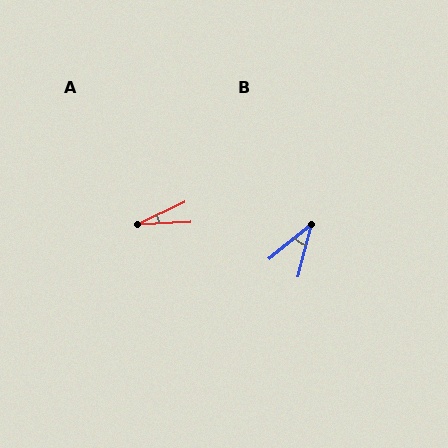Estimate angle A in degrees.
Approximately 22 degrees.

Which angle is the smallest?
A, at approximately 22 degrees.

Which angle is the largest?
B, at approximately 36 degrees.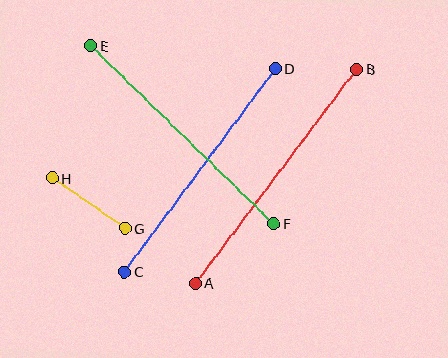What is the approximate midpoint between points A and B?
The midpoint is at approximately (276, 176) pixels.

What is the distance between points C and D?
The distance is approximately 253 pixels.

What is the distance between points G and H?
The distance is approximately 89 pixels.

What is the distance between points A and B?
The distance is approximately 268 pixels.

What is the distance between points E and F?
The distance is approximately 256 pixels.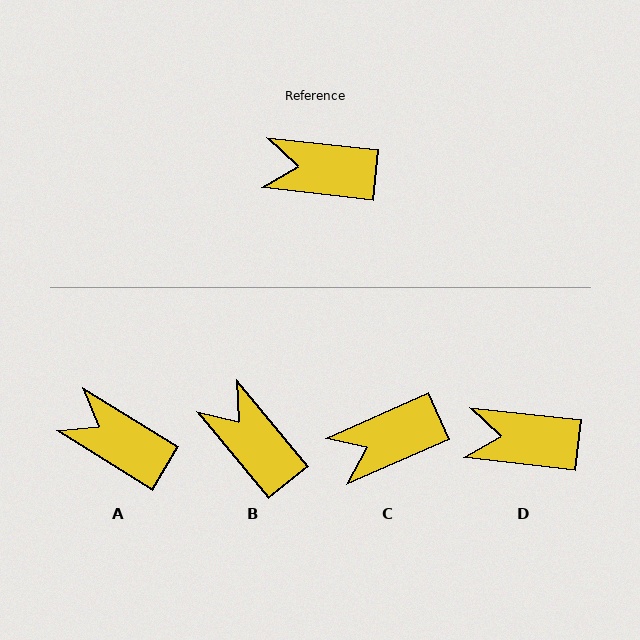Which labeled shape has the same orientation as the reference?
D.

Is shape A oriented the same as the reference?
No, it is off by about 25 degrees.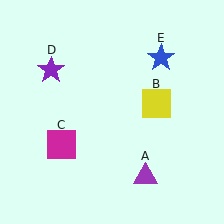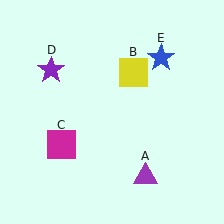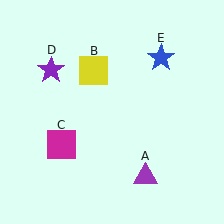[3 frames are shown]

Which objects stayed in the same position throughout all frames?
Purple triangle (object A) and magenta square (object C) and purple star (object D) and blue star (object E) remained stationary.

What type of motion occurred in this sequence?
The yellow square (object B) rotated counterclockwise around the center of the scene.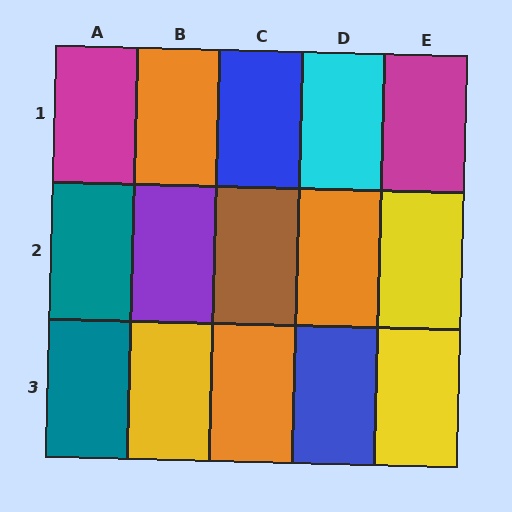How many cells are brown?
1 cell is brown.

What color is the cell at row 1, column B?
Orange.